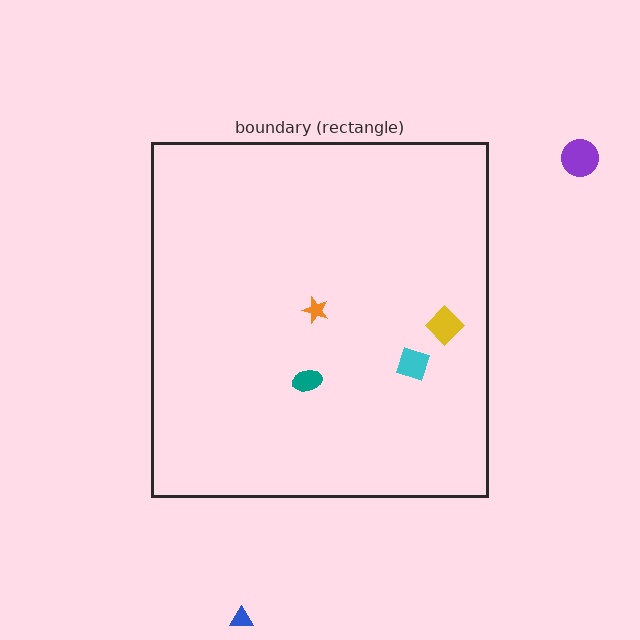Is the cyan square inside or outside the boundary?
Inside.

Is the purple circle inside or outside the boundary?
Outside.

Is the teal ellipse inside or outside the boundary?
Inside.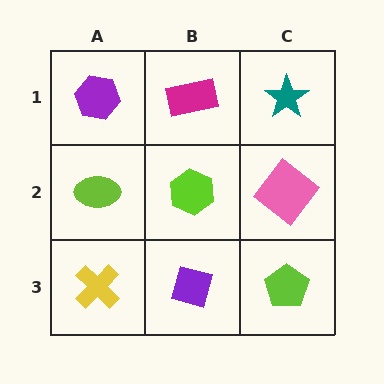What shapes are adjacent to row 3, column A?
A lime ellipse (row 2, column A), a purple diamond (row 3, column B).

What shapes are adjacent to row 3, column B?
A lime hexagon (row 2, column B), a yellow cross (row 3, column A), a lime pentagon (row 3, column C).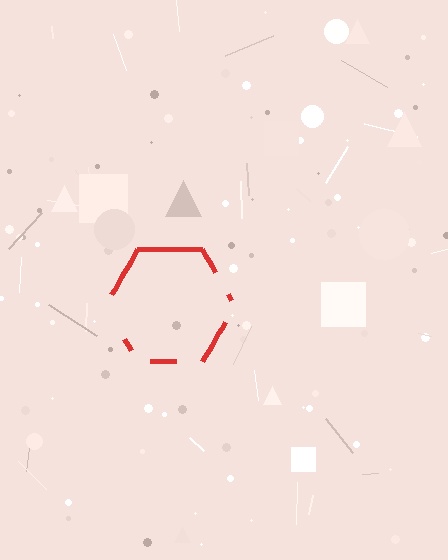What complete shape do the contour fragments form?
The contour fragments form a hexagon.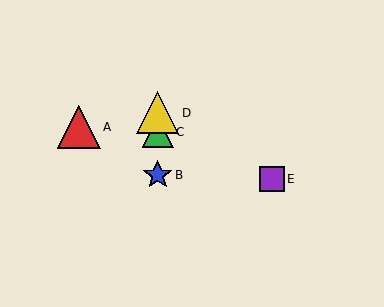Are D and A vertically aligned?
No, D is at x≈158 and A is at x≈79.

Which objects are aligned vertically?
Objects B, C, D are aligned vertically.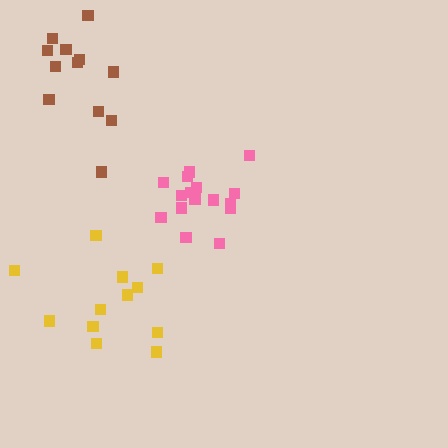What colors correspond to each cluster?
The clusters are colored: pink, yellow, brown.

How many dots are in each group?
Group 1: 16 dots, Group 2: 12 dots, Group 3: 12 dots (40 total).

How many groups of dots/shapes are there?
There are 3 groups.